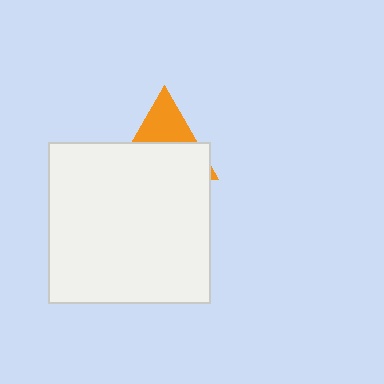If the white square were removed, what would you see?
You would see the complete orange triangle.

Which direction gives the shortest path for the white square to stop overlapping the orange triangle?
Moving down gives the shortest separation.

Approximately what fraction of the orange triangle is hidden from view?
Roughly 63% of the orange triangle is hidden behind the white square.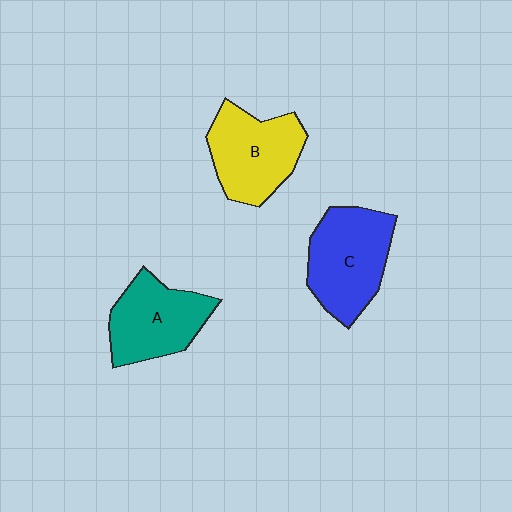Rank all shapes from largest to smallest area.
From largest to smallest: C (blue), B (yellow), A (teal).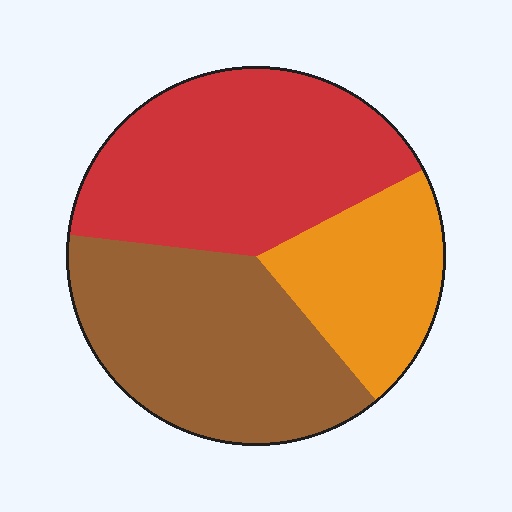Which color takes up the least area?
Orange, at roughly 20%.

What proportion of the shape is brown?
Brown covers about 40% of the shape.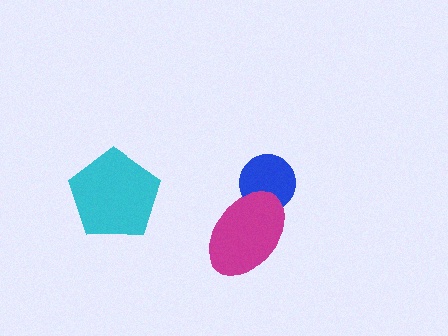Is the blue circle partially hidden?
Yes, it is partially covered by another shape.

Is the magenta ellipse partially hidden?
No, no other shape covers it.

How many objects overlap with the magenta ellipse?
1 object overlaps with the magenta ellipse.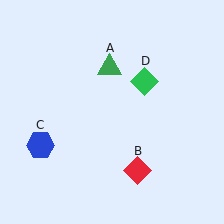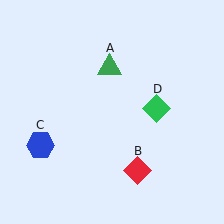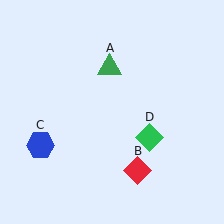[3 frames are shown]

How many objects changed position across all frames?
1 object changed position: green diamond (object D).